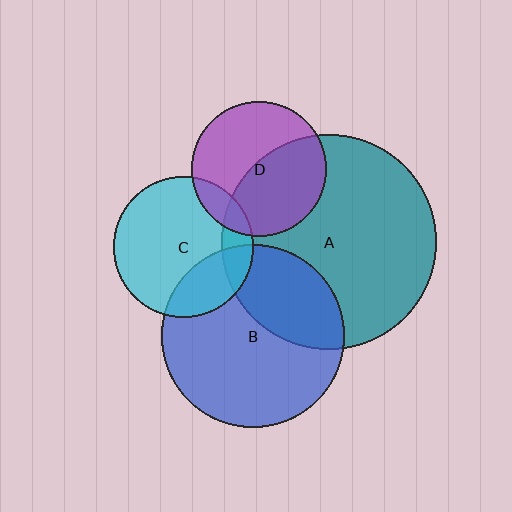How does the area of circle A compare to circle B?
Approximately 1.4 times.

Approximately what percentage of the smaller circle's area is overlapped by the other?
Approximately 15%.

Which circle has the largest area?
Circle A (teal).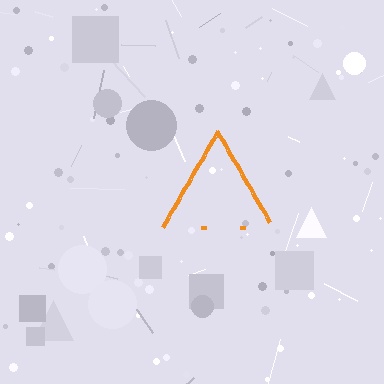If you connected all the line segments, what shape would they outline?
They would outline a triangle.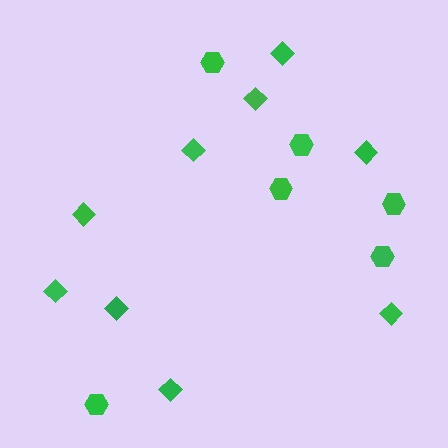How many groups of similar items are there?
There are 2 groups: one group of diamonds (9) and one group of hexagons (6).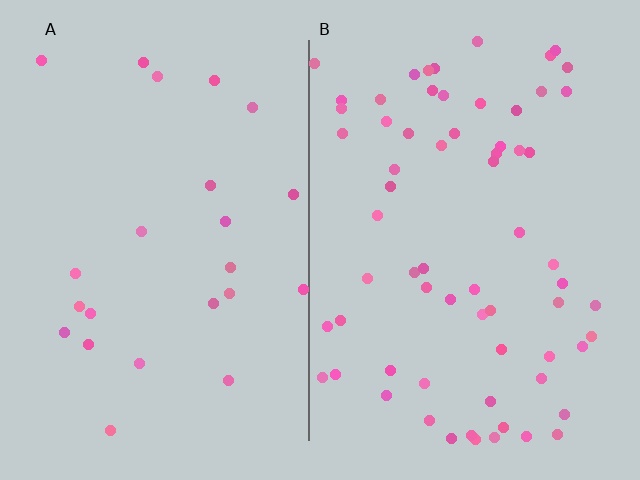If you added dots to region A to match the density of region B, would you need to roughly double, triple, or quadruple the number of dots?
Approximately triple.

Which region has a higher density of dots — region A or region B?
B (the right).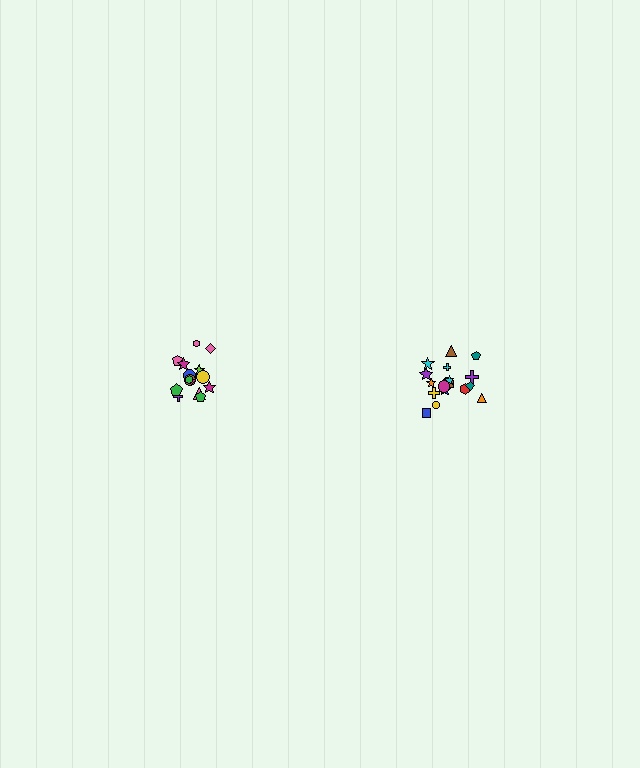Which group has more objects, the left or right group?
The right group.